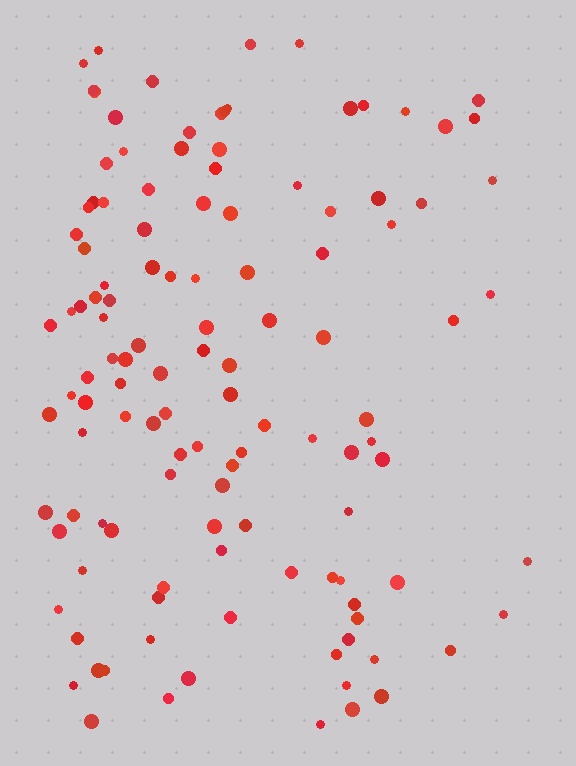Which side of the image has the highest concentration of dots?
The left.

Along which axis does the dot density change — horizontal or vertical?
Horizontal.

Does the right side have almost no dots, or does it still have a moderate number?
Still a moderate number, just noticeably fewer than the left.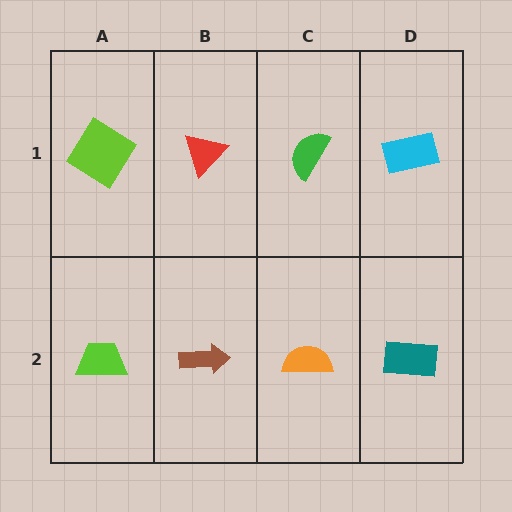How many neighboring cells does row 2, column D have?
2.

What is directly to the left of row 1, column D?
A green semicircle.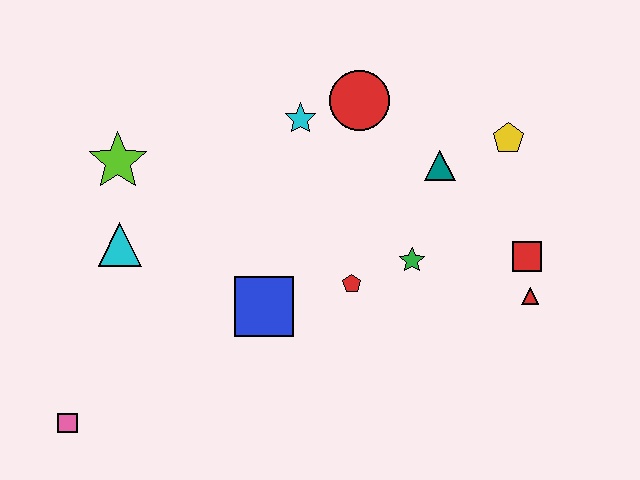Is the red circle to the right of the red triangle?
No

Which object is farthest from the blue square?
The yellow pentagon is farthest from the blue square.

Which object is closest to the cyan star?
The red circle is closest to the cyan star.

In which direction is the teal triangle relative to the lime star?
The teal triangle is to the right of the lime star.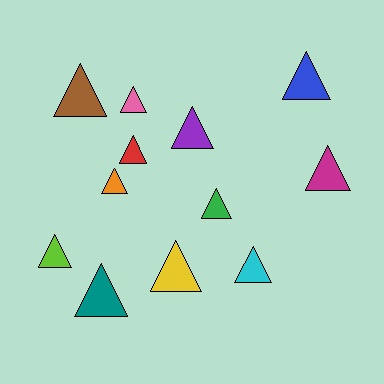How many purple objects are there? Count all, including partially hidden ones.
There is 1 purple object.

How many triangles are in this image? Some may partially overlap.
There are 12 triangles.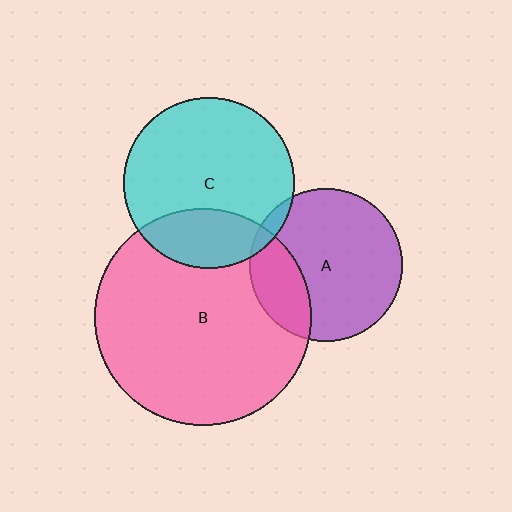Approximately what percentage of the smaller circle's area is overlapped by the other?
Approximately 25%.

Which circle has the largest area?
Circle B (pink).